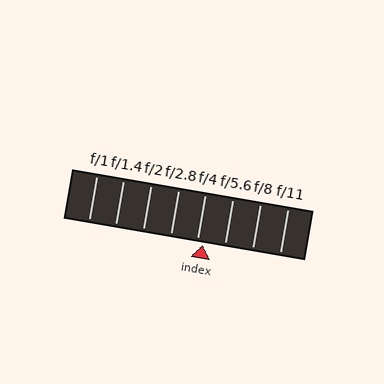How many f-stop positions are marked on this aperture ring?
There are 8 f-stop positions marked.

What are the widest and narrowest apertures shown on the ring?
The widest aperture shown is f/1 and the narrowest is f/11.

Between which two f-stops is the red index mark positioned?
The index mark is between f/4 and f/5.6.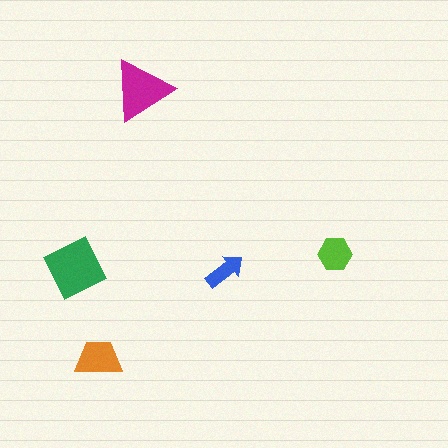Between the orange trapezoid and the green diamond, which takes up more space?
The green diamond.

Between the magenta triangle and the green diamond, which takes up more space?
The green diamond.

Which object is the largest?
The green diamond.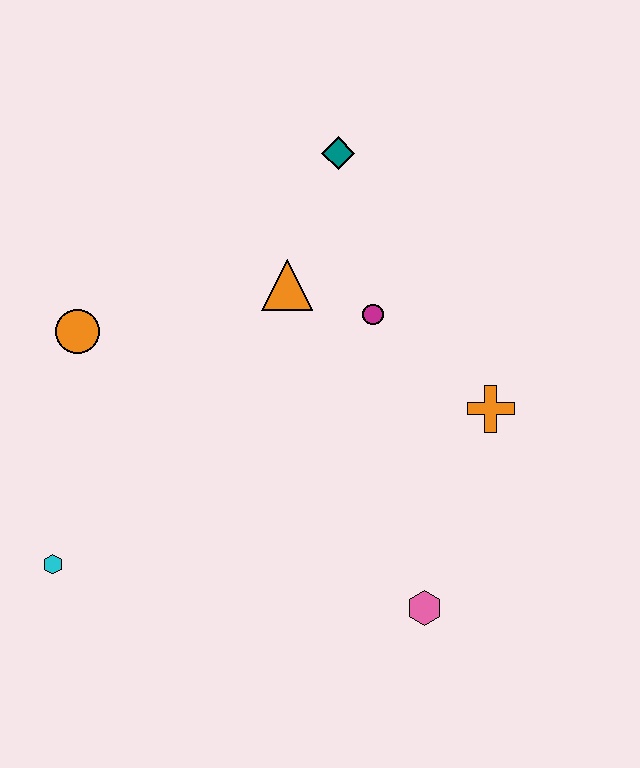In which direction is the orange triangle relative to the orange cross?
The orange triangle is to the left of the orange cross.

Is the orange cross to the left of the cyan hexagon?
No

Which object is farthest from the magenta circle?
The cyan hexagon is farthest from the magenta circle.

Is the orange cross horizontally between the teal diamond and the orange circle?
No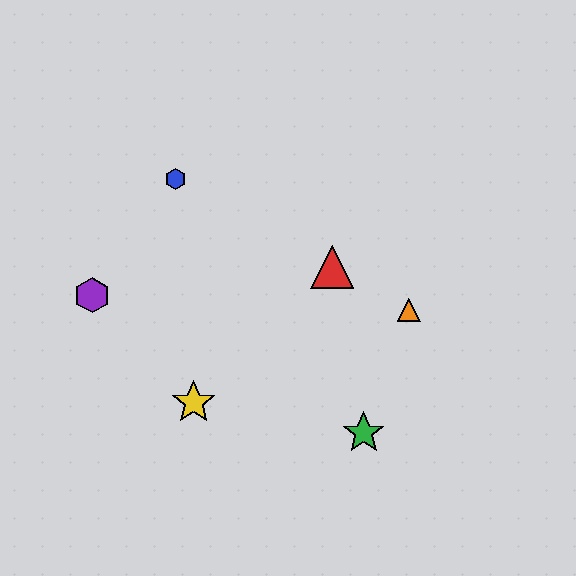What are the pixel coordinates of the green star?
The green star is at (364, 433).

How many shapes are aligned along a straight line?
3 shapes (the red triangle, the blue hexagon, the orange triangle) are aligned along a straight line.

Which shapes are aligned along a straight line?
The red triangle, the blue hexagon, the orange triangle are aligned along a straight line.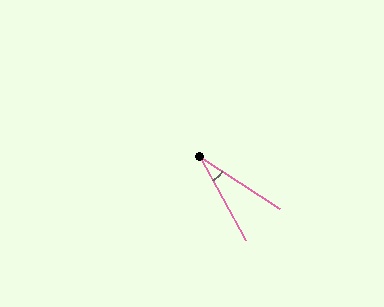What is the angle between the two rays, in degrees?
Approximately 28 degrees.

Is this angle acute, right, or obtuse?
It is acute.